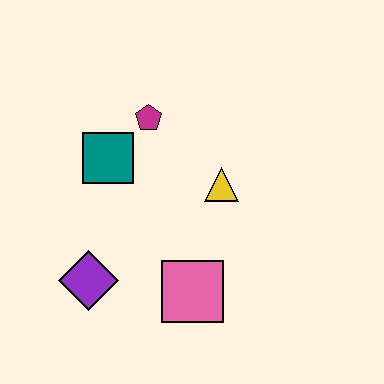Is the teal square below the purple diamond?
No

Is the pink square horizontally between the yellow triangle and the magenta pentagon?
Yes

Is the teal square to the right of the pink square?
No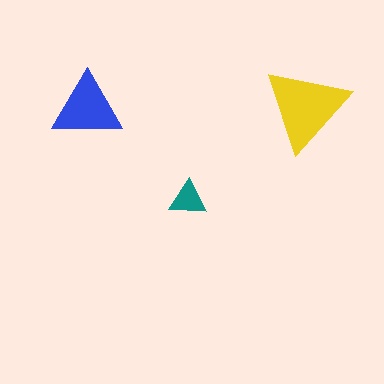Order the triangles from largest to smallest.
the yellow one, the blue one, the teal one.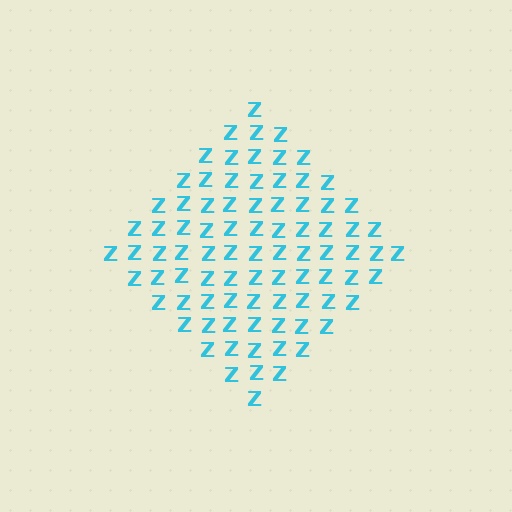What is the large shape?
The large shape is a diamond.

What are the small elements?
The small elements are letter Z's.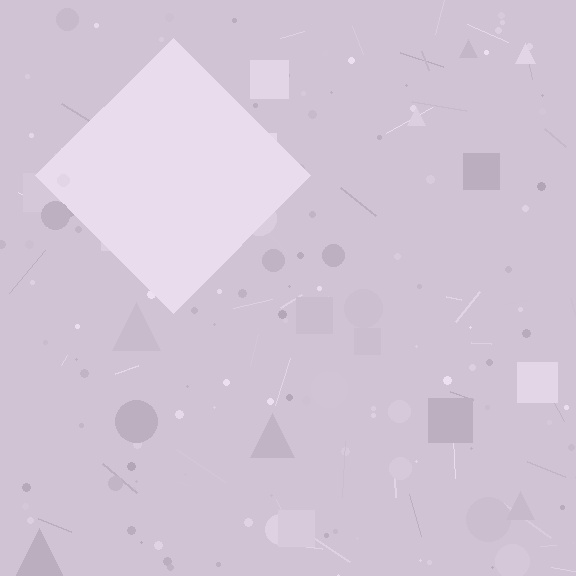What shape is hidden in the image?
A diamond is hidden in the image.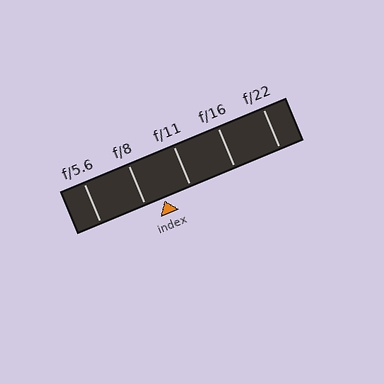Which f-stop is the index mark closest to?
The index mark is closest to f/8.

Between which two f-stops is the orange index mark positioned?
The index mark is between f/8 and f/11.